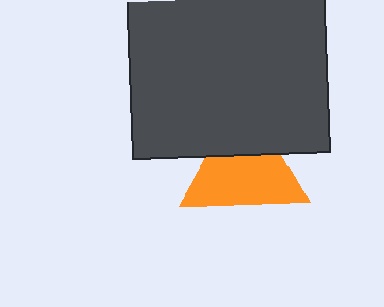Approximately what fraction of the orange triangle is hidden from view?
Roughly 32% of the orange triangle is hidden behind the dark gray square.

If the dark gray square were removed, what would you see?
You would see the complete orange triangle.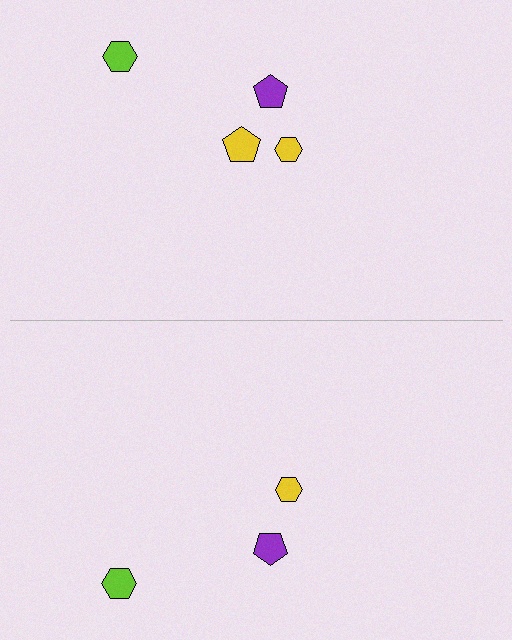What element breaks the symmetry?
A yellow pentagon is missing from the bottom side.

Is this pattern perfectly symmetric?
No, the pattern is not perfectly symmetric. A yellow pentagon is missing from the bottom side.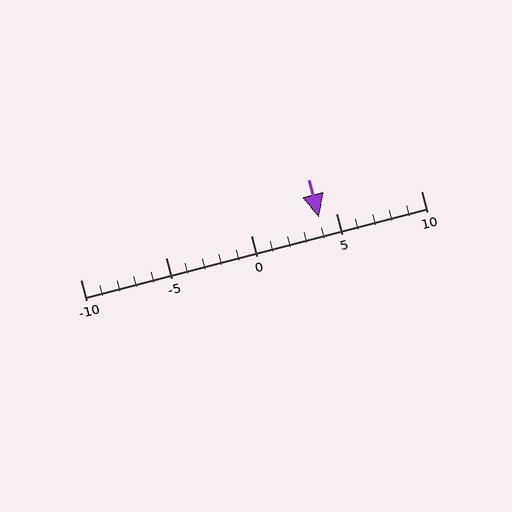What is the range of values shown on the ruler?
The ruler shows values from -10 to 10.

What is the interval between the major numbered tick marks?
The major tick marks are spaced 5 units apart.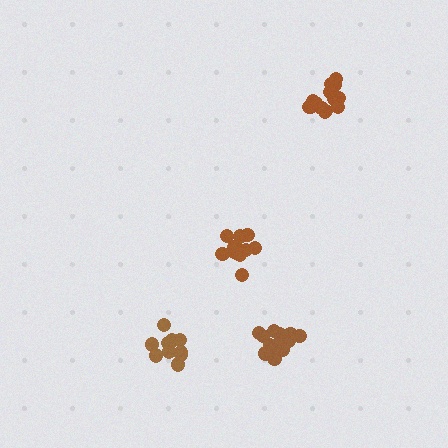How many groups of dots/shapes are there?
There are 4 groups.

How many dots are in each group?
Group 1: 15 dots, Group 2: 14 dots, Group 3: 11 dots, Group 4: 15 dots (55 total).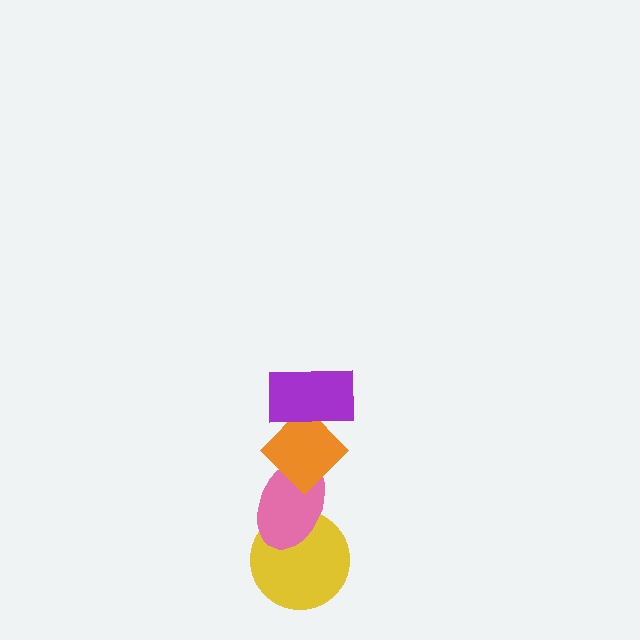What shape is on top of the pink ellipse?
The orange diamond is on top of the pink ellipse.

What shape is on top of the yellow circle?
The pink ellipse is on top of the yellow circle.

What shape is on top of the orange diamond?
The purple rectangle is on top of the orange diamond.